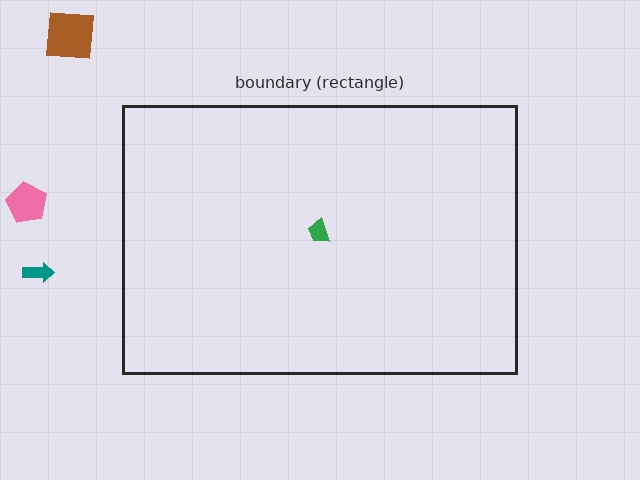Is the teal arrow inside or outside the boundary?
Outside.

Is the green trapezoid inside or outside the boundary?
Inside.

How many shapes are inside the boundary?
1 inside, 3 outside.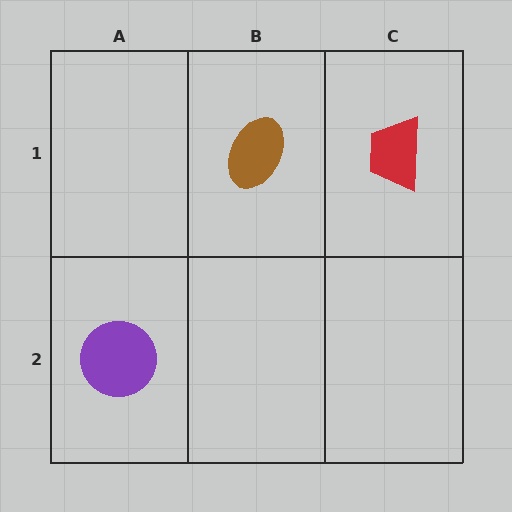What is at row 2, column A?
A purple circle.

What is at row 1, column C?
A red trapezoid.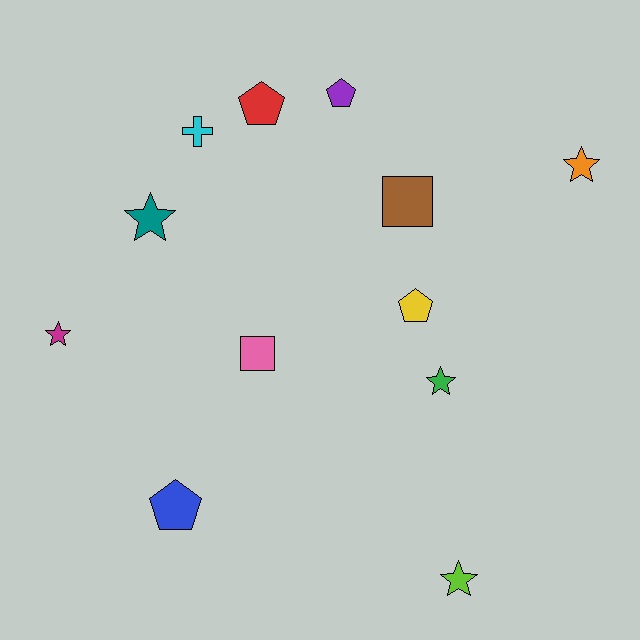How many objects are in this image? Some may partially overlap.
There are 12 objects.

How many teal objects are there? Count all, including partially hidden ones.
There is 1 teal object.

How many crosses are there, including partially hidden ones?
There is 1 cross.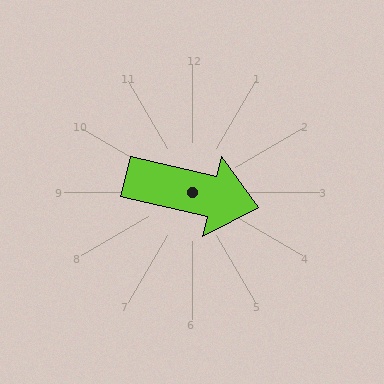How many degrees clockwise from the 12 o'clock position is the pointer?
Approximately 103 degrees.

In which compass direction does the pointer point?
East.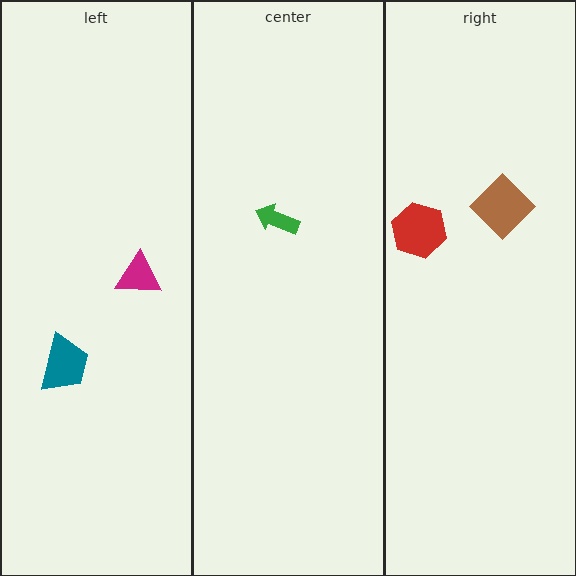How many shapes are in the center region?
1.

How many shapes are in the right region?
2.